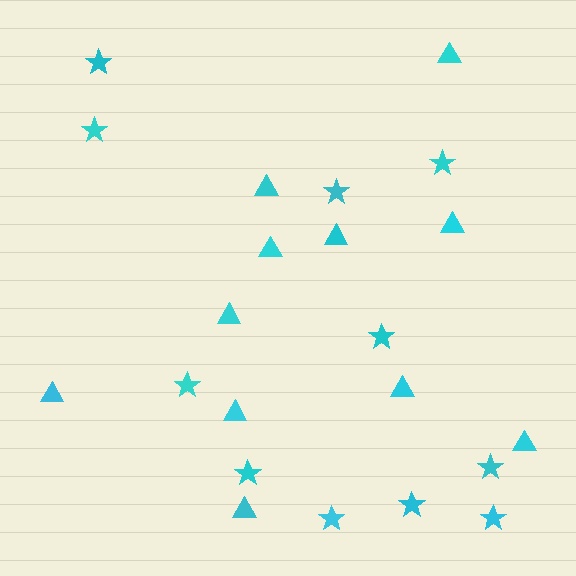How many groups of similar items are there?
There are 2 groups: one group of stars (11) and one group of triangles (11).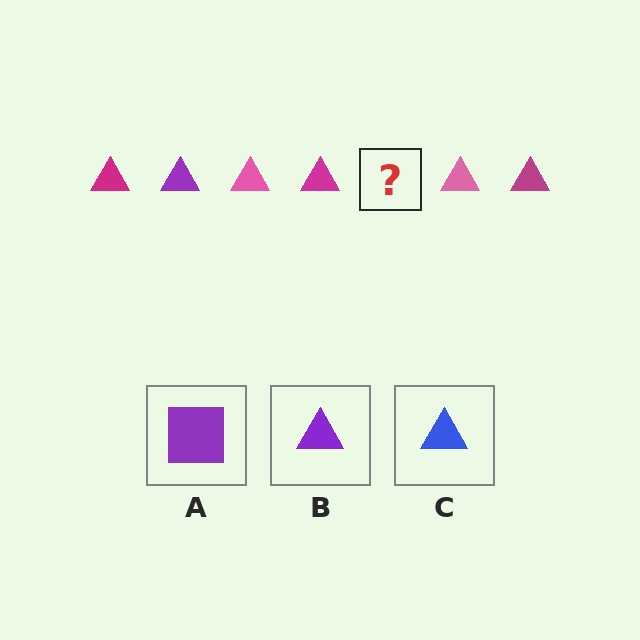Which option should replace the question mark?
Option B.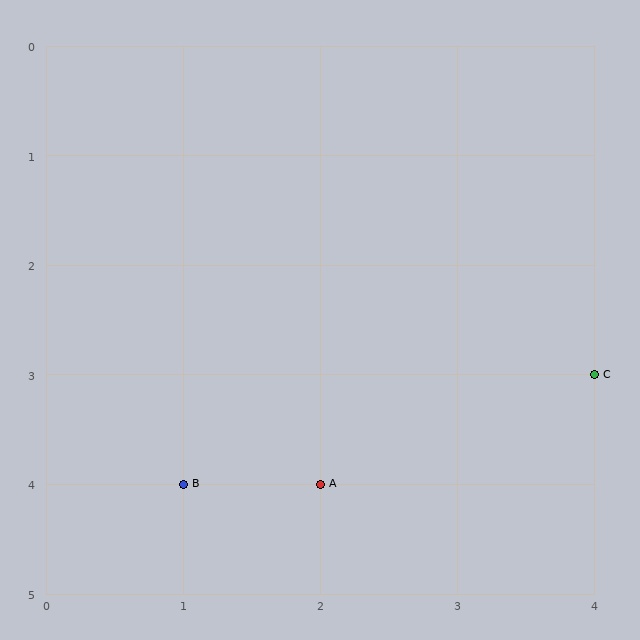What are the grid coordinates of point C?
Point C is at grid coordinates (4, 3).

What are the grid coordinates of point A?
Point A is at grid coordinates (2, 4).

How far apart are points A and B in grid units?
Points A and B are 1 column apart.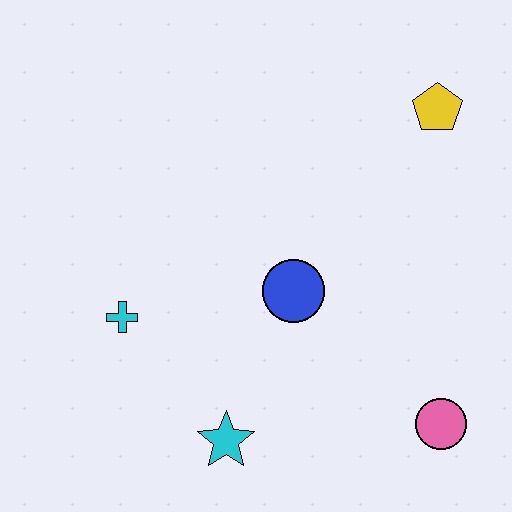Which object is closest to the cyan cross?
The cyan star is closest to the cyan cross.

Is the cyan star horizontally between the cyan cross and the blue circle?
Yes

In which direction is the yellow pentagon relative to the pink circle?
The yellow pentagon is above the pink circle.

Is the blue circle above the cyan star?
Yes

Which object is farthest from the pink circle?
The cyan cross is farthest from the pink circle.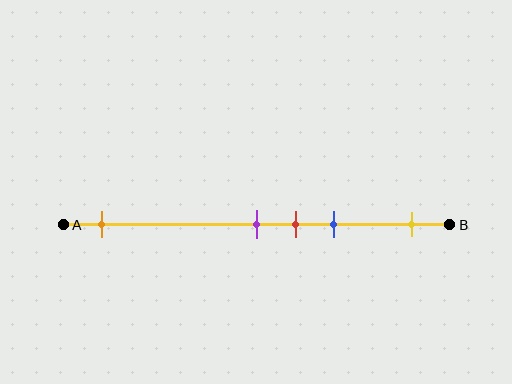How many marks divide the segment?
There are 5 marks dividing the segment.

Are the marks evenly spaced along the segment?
No, the marks are not evenly spaced.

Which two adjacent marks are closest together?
The purple and red marks are the closest adjacent pair.